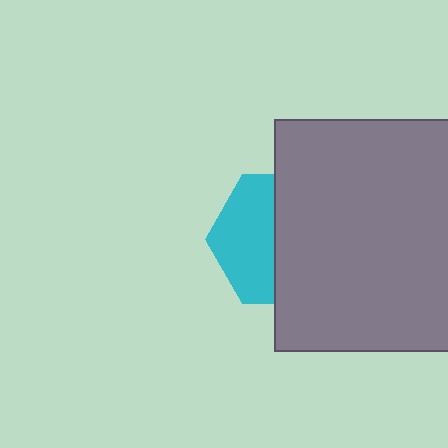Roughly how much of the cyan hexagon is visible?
A small part of it is visible (roughly 44%).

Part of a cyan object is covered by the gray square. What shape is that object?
It is a hexagon.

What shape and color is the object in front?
The object in front is a gray square.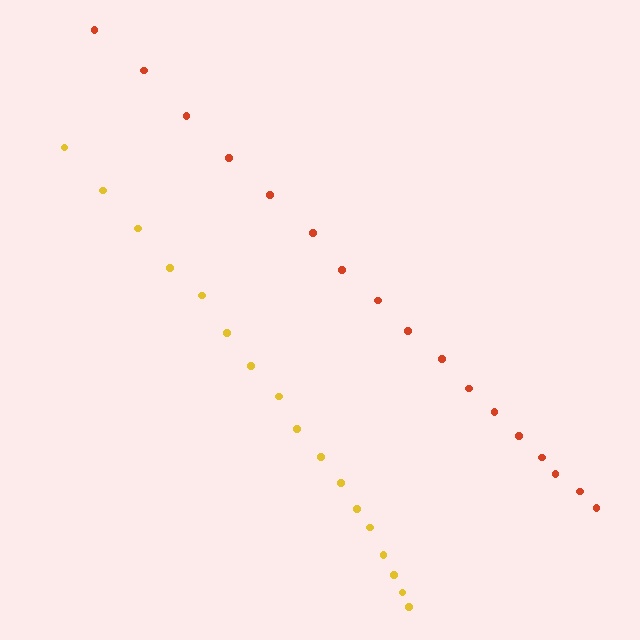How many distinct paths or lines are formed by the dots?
There are 2 distinct paths.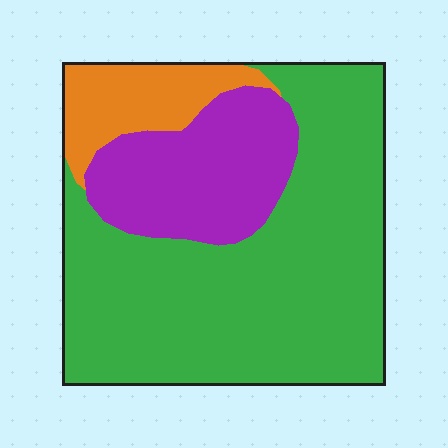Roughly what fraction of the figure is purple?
Purple takes up about one quarter (1/4) of the figure.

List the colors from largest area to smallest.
From largest to smallest: green, purple, orange.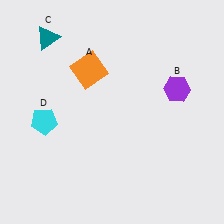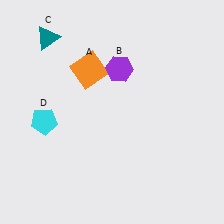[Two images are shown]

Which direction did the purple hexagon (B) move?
The purple hexagon (B) moved left.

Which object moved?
The purple hexagon (B) moved left.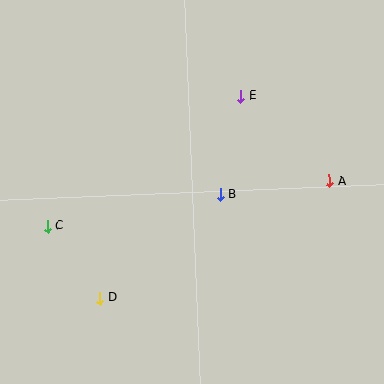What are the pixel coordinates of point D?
Point D is at (100, 298).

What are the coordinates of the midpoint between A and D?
The midpoint between A and D is at (215, 240).